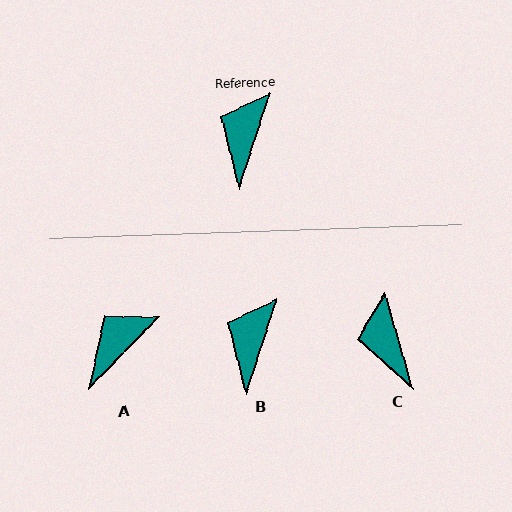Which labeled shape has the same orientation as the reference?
B.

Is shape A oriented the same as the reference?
No, it is off by about 26 degrees.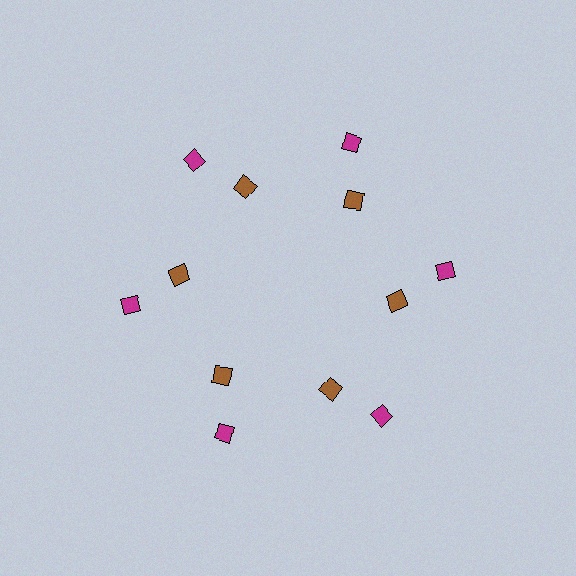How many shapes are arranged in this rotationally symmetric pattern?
There are 12 shapes, arranged in 6 groups of 2.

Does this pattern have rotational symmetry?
Yes, this pattern has 6-fold rotational symmetry. It looks the same after rotating 60 degrees around the center.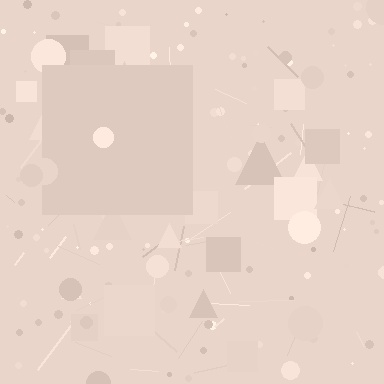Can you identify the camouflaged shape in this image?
The camouflaged shape is a square.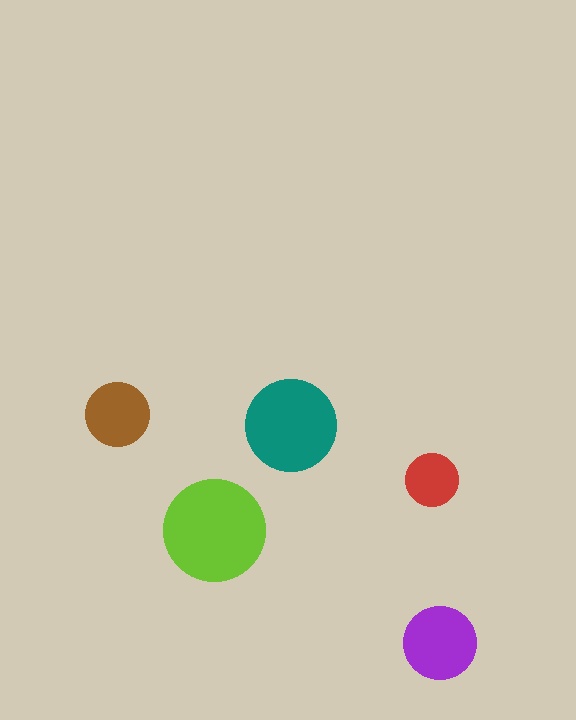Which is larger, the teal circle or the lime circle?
The lime one.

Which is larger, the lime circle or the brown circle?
The lime one.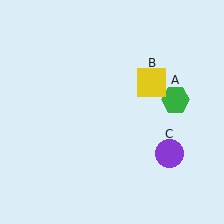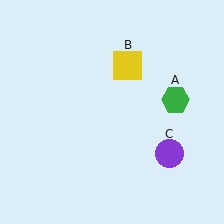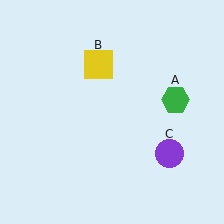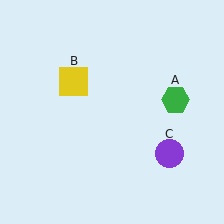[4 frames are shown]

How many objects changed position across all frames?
1 object changed position: yellow square (object B).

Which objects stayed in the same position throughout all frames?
Green hexagon (object A) and purple circle (object C) remained stationary.